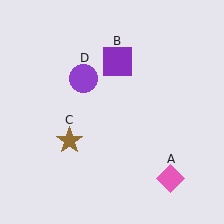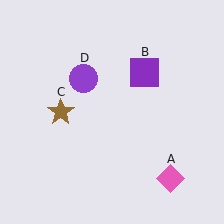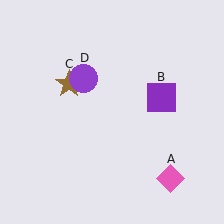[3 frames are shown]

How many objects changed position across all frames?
2 objects changed position: purple square (object B), brown star (object C).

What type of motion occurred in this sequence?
The purple square (object B), brown star (object C) rotated clockwise around the center of the scene.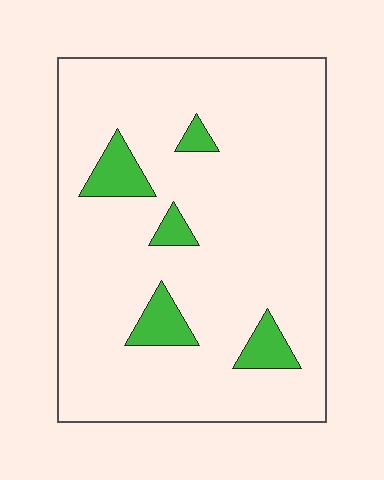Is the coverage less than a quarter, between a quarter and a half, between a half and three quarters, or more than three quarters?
Less than a quarter.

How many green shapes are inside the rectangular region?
5.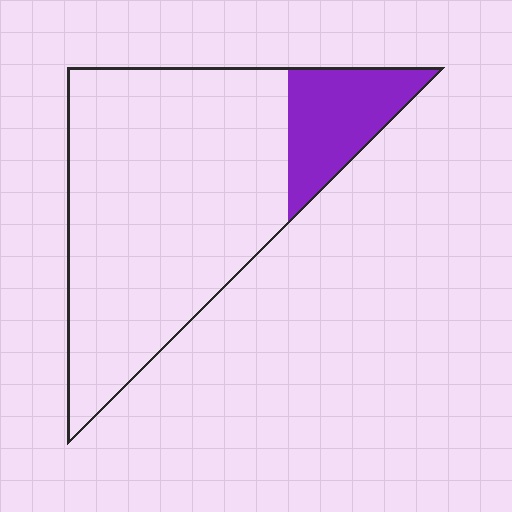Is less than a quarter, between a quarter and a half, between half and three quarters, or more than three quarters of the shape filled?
Less than a quarter.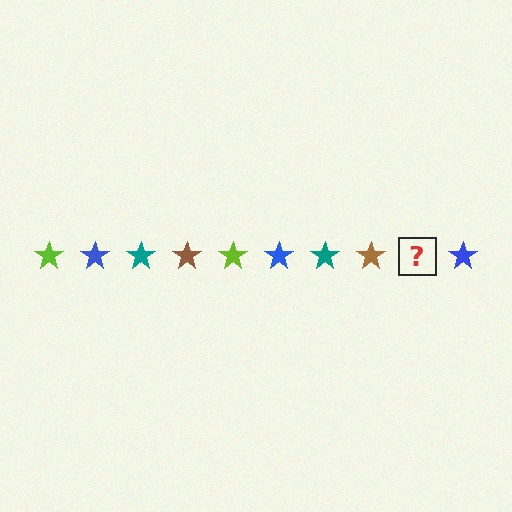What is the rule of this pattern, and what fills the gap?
The rule is that the pattern cycles through lime, blue, teal, brown stars. The gap should be filled with a lime star.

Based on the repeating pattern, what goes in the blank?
The blank should be a lime star.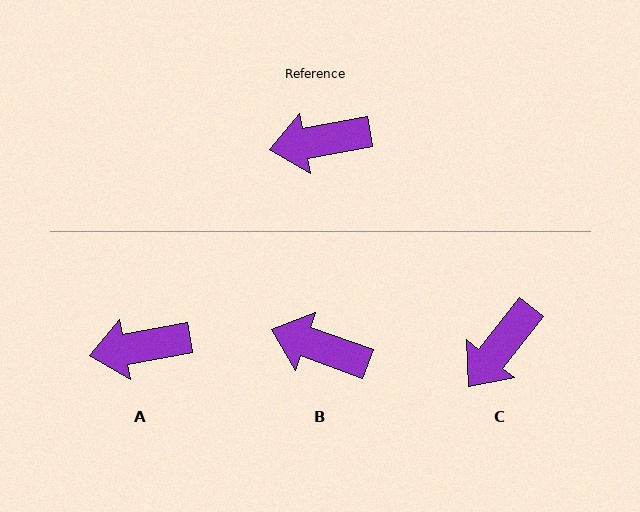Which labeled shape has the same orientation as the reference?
A.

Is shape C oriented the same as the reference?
No, it is off by about 42 degrees.